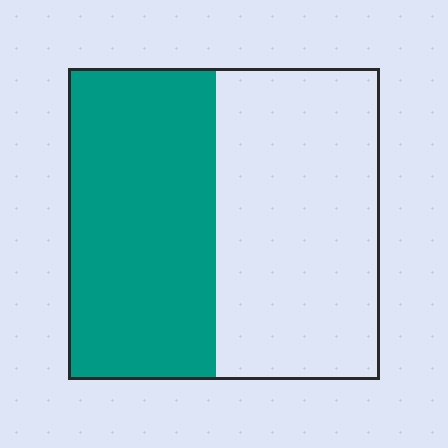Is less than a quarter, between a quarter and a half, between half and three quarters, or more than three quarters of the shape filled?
Between a quarter and a half.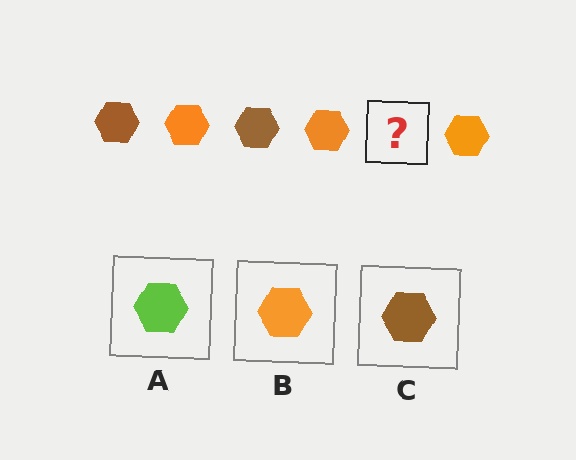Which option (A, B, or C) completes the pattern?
C.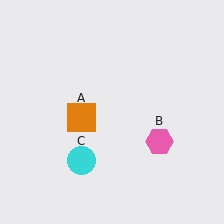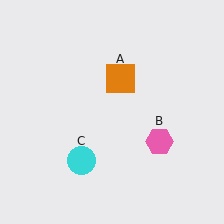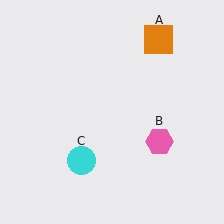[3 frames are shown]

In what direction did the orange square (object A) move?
The orange square (object A) moved up and to the right.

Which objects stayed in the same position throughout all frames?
Pink hexagon (object B) and cyan circle (object C) remained stationary.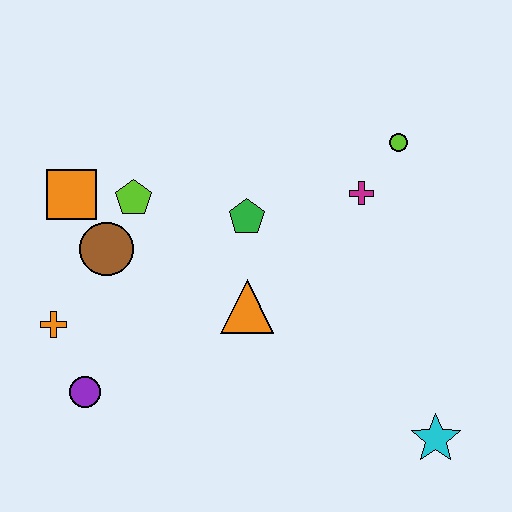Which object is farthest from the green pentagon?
The cyan star is farthest from the green pentagon.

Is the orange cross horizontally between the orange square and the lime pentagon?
No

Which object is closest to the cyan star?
The orange triangle is closest to the cyan star.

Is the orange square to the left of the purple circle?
Yes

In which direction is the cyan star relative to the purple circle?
The cyan star is to the right of the purple circle.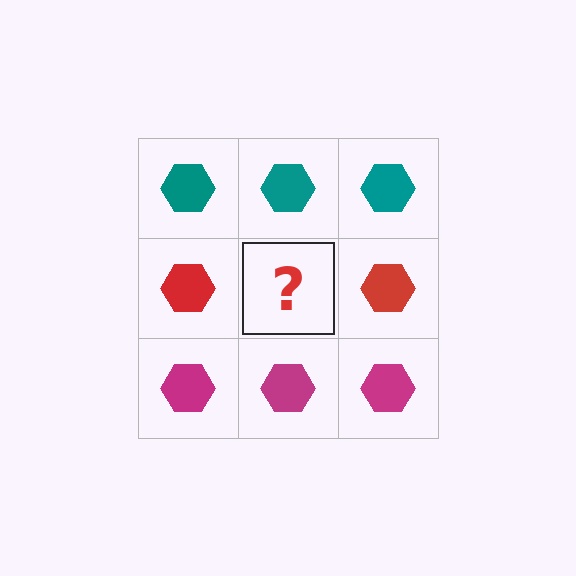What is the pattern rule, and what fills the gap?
The rule is that each row has a consistent color. The gap should be filled with a red hexagon.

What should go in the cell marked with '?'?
The missing cell should contain a red hexagon.